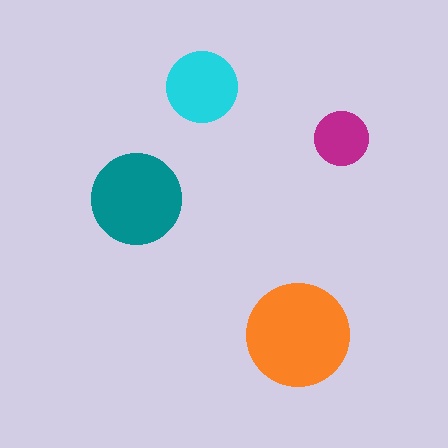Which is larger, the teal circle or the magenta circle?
The teal one.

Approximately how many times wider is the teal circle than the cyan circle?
About 1.5 times wider.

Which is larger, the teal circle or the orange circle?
The orange one.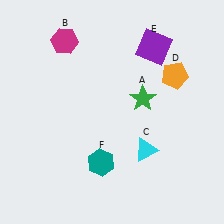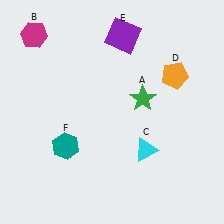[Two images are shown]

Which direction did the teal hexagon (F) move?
The teal hexagon (F) moved left.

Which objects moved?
The objects that moved are: the magenta hexagon (B), the purple square (E), the teal hexagon (F).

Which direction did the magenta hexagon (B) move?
The magenta hexagon (B) moved left.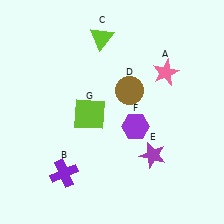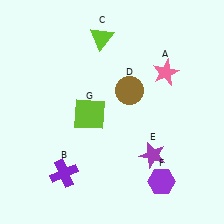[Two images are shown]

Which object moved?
The purple hexagon (F) moved down.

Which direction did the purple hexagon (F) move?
The purple hexagon (F) moved down.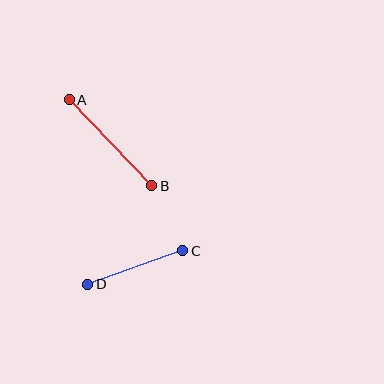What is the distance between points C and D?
The distance is approximately 100 pixels.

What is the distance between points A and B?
The distance is approximately 119 pixels.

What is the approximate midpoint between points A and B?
The midpoint is at approximately (110, 143) pixels.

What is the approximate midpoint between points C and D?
The midpoint is at approximately (135, 267) pixels.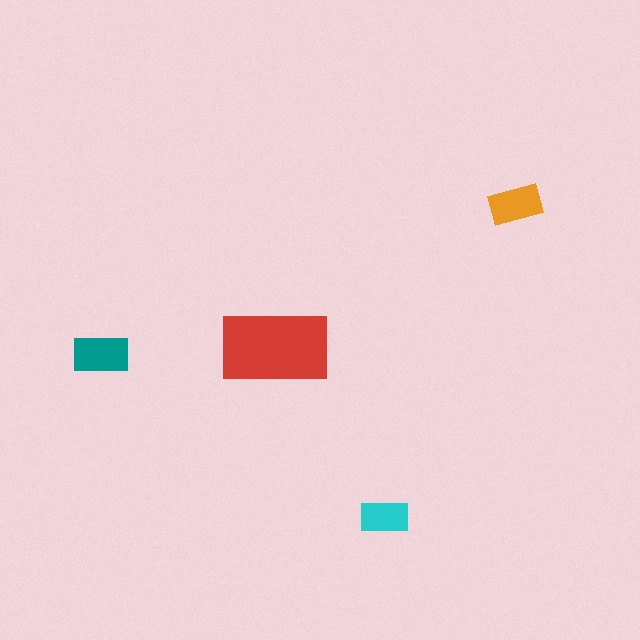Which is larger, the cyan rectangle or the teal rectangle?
The teal one.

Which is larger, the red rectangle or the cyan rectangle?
The red one.